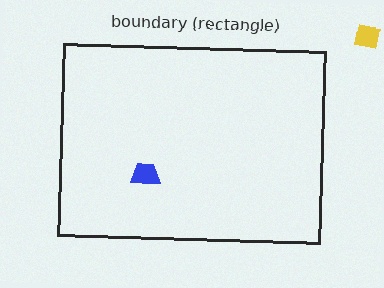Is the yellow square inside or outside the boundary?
Outside.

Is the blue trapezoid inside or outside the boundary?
Inside.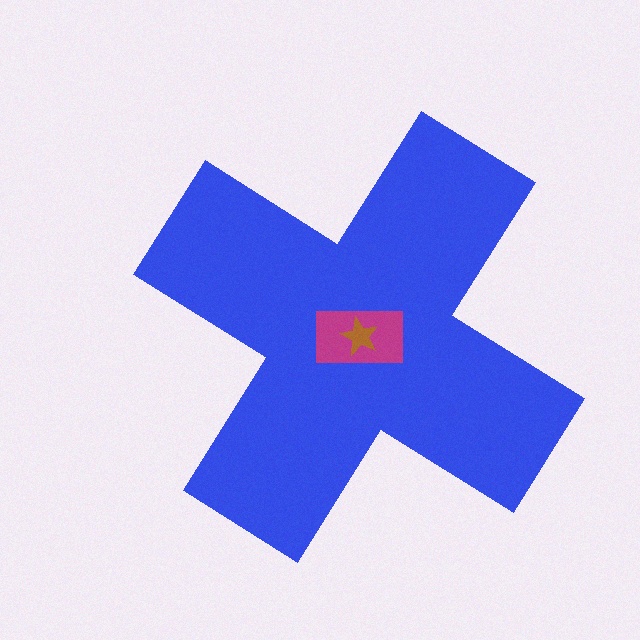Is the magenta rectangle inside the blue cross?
Yes.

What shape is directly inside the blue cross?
The magenta rectangle.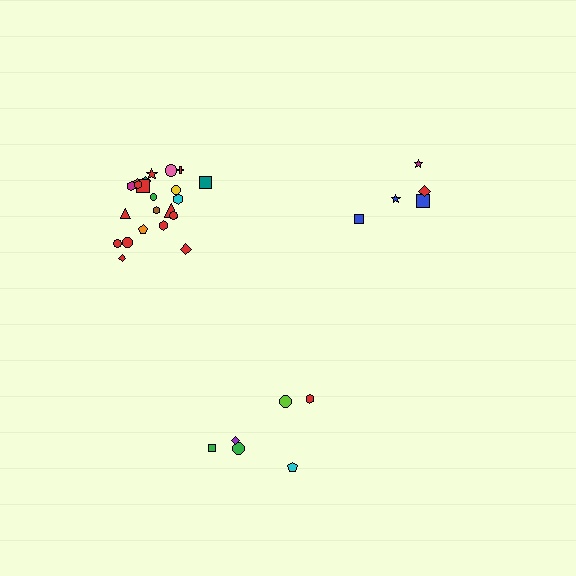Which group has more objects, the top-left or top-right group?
The top-left group.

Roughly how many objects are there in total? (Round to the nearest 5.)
Roughly 35 objects in total.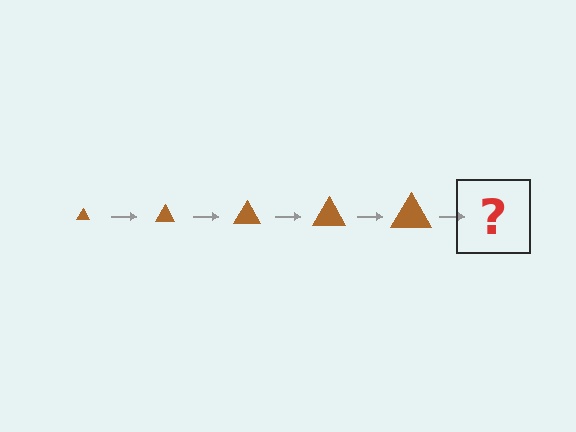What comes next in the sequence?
The next element should be a brown triangle, larger than the previous one.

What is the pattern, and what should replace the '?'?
The pattern is that the triangle gets progressively larger each step. The '?' should be a brown triangle, larger than the previous one.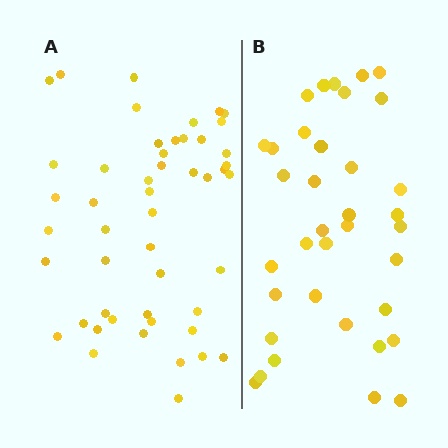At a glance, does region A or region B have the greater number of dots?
Region A (the left region) has more dots.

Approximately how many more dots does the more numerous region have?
Region A has approximately 15 more dots than region B.